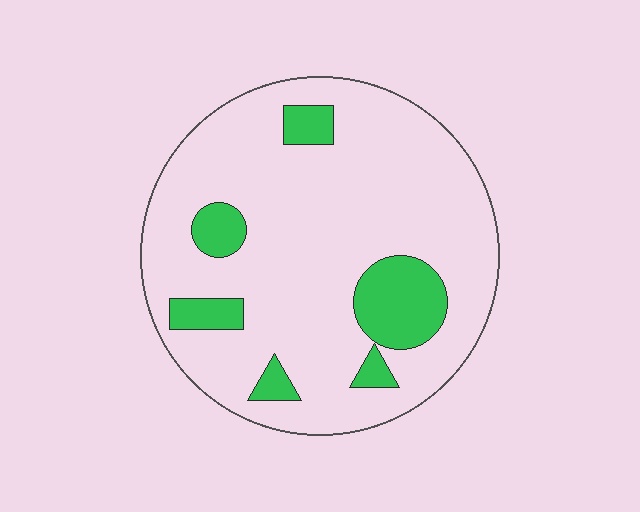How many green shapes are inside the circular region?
6.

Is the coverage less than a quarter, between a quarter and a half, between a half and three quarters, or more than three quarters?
Less than a quarter.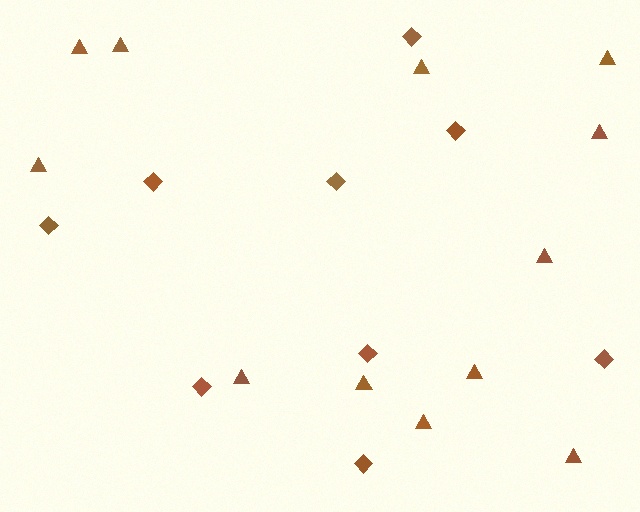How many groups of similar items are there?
There are 2 groups: one group of triangles (12) and one group of diamonds (9).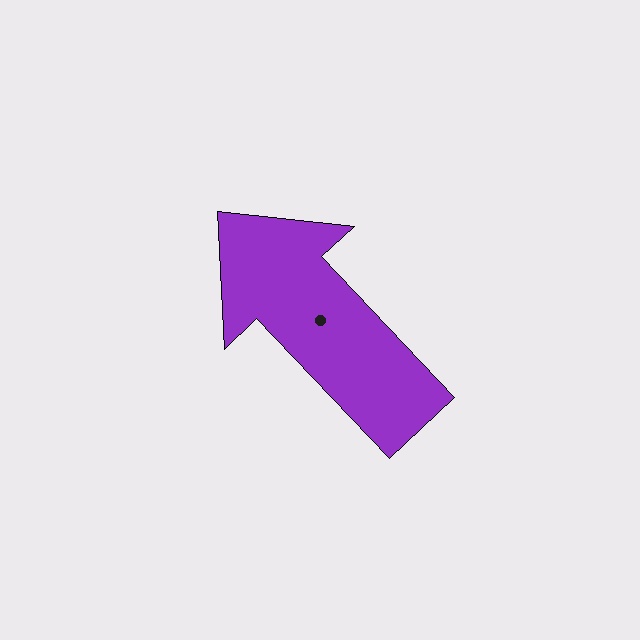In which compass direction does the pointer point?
Northwest.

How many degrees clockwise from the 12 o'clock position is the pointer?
Approximately 317 degrees.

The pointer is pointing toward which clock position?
Roughly 11 o'clock.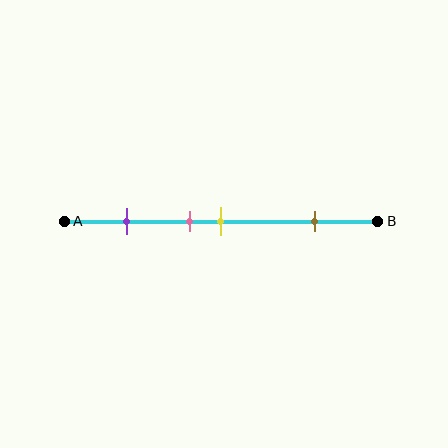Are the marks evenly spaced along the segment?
No, the marks are not evenly spaced.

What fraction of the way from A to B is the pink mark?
The pink mark is approximately 40% (0.4) of the way from A to B.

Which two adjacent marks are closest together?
The pink and yellow marks are the closest adjacent pair.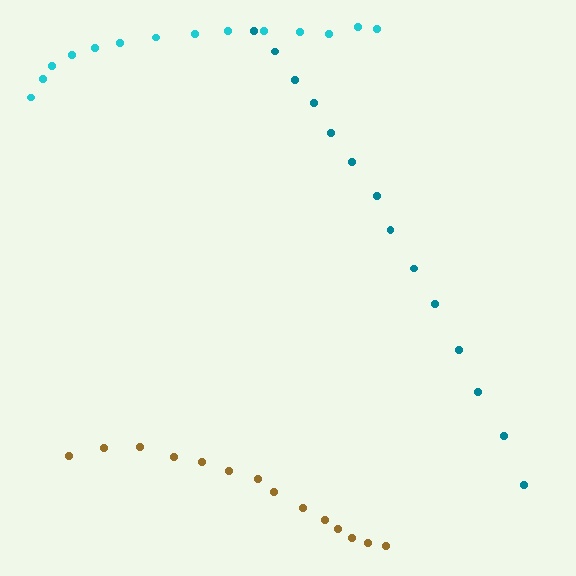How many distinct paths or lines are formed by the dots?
There are 3 distinct paths.